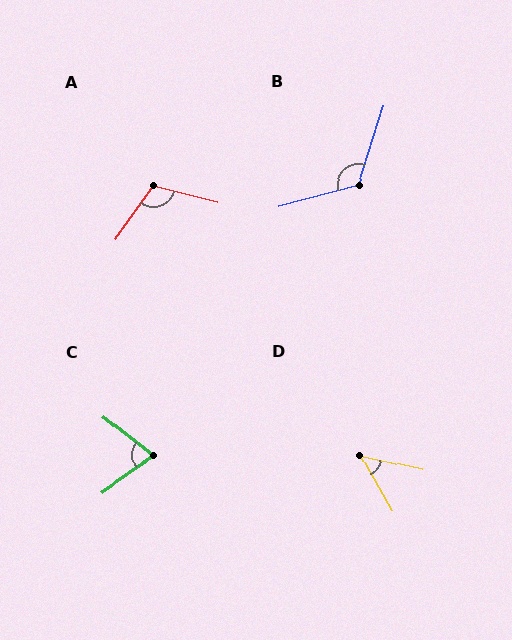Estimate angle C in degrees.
Approximately 72 degrees.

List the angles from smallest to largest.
D (48°), C (72°), A (111°), B (123°).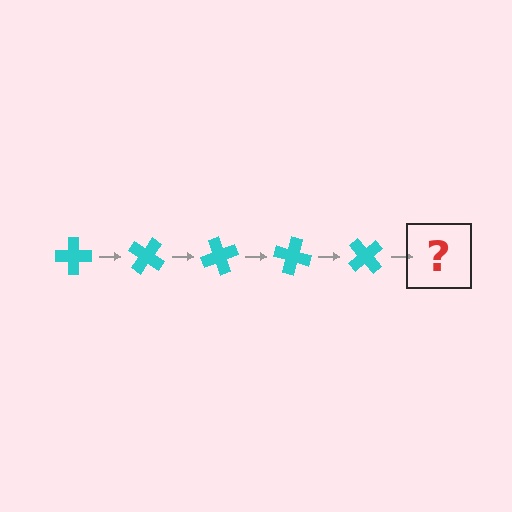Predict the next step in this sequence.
The next step is a cyan cross rotated 175 degrees.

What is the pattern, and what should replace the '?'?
The pattern is that the cross rotates 35 degrees each step. The '?' should be a cyan cross rotated 175 degrees.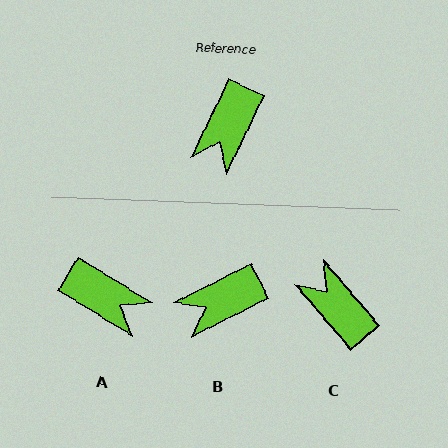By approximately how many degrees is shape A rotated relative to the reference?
Approximately 84 degrees counter-clockwise.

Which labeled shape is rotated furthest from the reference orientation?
C, about 113 degrees away.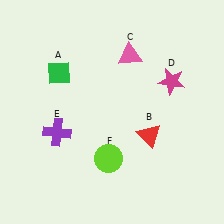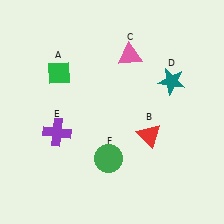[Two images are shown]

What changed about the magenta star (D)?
In Image 1, D is magenta. In Image 2, it changed to teal.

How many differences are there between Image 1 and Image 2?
There are 2 differences between the two images.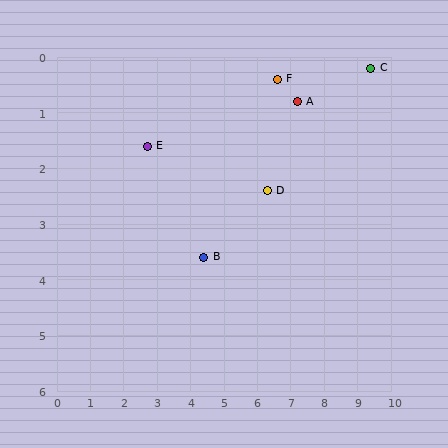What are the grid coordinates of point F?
Point F is at approximately (6.6, 0.4).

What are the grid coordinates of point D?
Point D is at approximately (6.3, 2.4).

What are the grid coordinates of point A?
Point A is at approximately (7.2, 0.8).